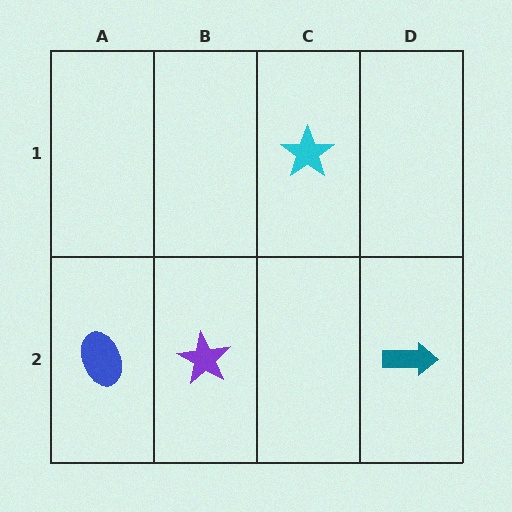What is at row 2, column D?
A teal arrow.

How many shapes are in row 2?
3 shapes.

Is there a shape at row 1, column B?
No, that cell is empty.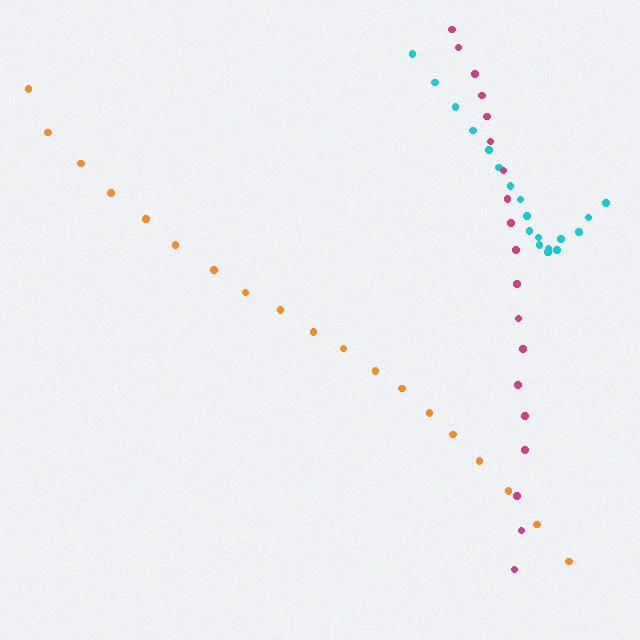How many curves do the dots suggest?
There are 3 distinct paths.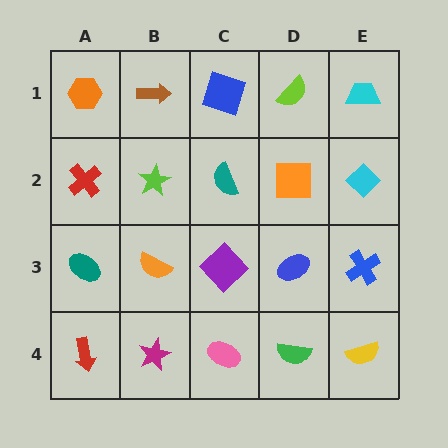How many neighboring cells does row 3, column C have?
4.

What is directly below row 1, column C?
A teal semicircle.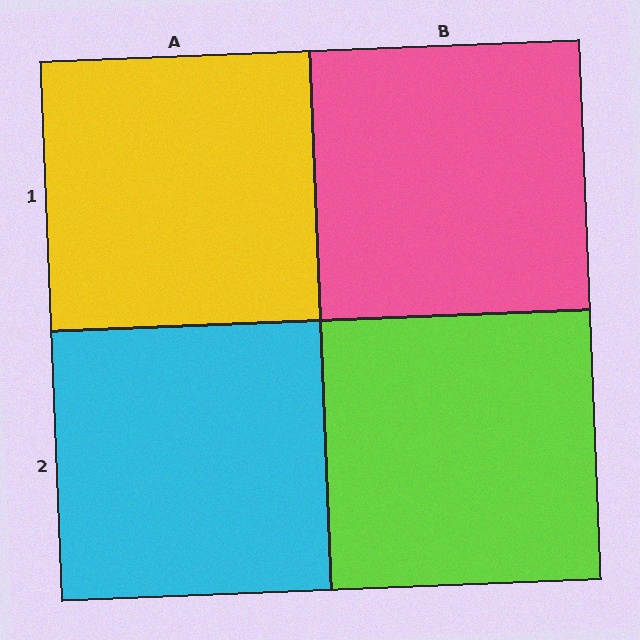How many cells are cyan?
1 cell is cyan.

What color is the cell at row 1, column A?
Yellow.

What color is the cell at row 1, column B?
Pink.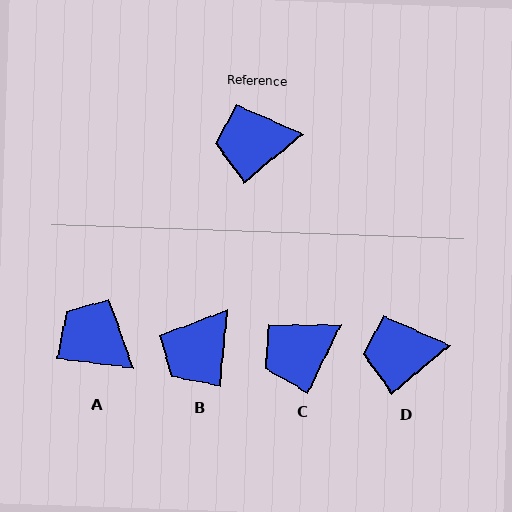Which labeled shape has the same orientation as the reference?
D.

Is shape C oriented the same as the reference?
No, it is off by about 25 degrees.